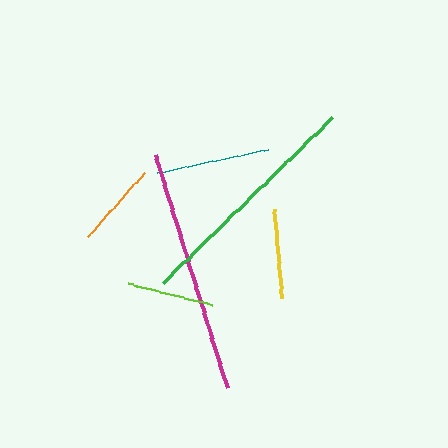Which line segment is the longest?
The magenta line is the longest at approximately 245 pixels.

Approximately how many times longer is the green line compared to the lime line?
The green line is approximately 2.7 times the length of the lime line.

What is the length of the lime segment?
The lime segment is approximately 87 pixels long.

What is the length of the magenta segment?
The magenta segment is approximately 245 pixels long.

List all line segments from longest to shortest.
From longest to shortest: magenta, green, teal, yellow, lime, orange.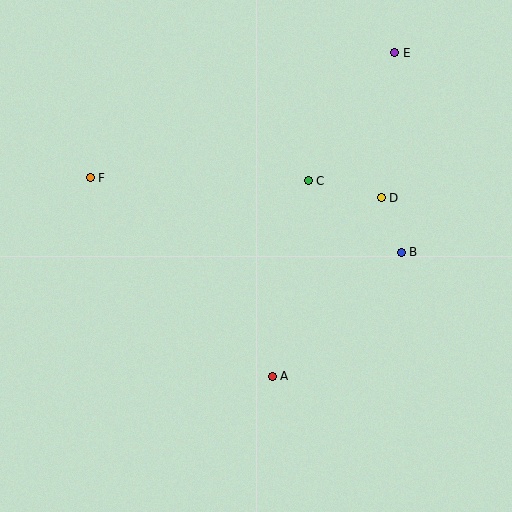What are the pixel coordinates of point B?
Point B is at (401, 252).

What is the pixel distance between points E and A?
The distance between E and A is 346 pixels.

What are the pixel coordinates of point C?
Point C is at (308, 181).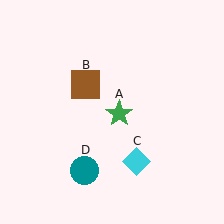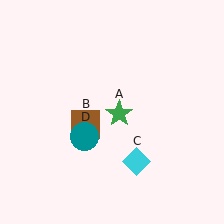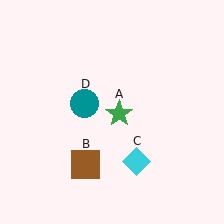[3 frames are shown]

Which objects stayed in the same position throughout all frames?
Green star (object A) and cyan diamond (object C) remained stationary.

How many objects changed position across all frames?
2 objects changed position: brown square (object B), teal circle (object D).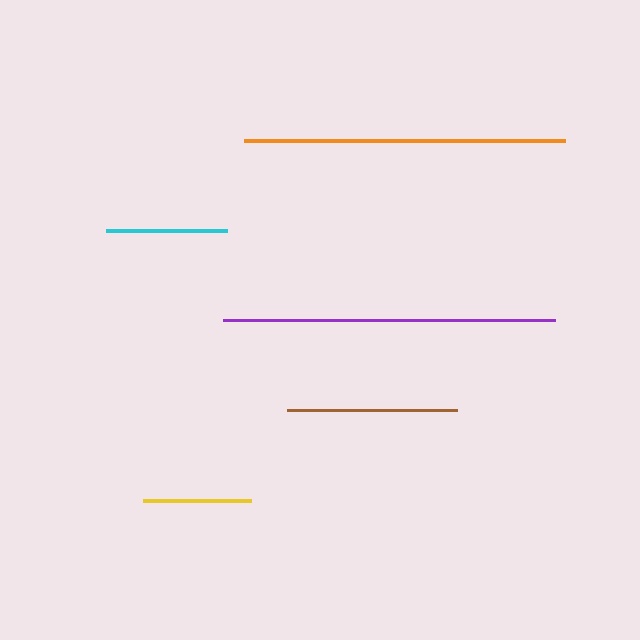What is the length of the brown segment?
The brown segment is approximately 170 pixels long.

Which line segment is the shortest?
The yellow line is the shortest at approximately 108 pixels.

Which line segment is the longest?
The purple line is the longest at approximately 331 pixels.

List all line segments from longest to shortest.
From longest to shortest: purple, orange, brown, cyan, yellow.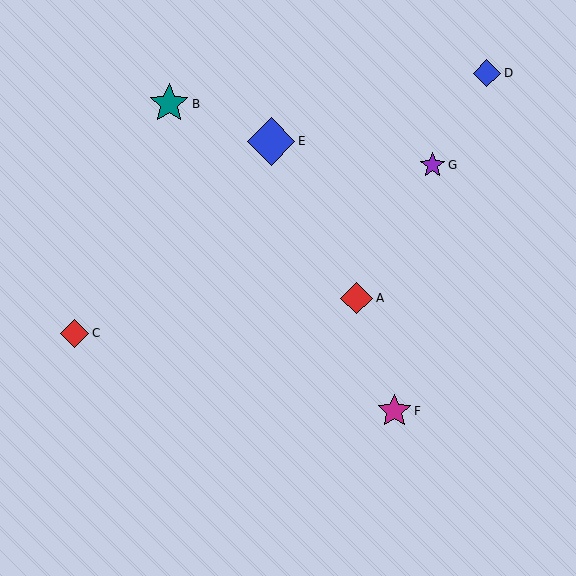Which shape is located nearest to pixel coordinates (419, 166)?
The purple star (labeled G) at (433, 165) is nearest to that location.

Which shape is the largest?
The blue diamond (labeled E) is the largest.